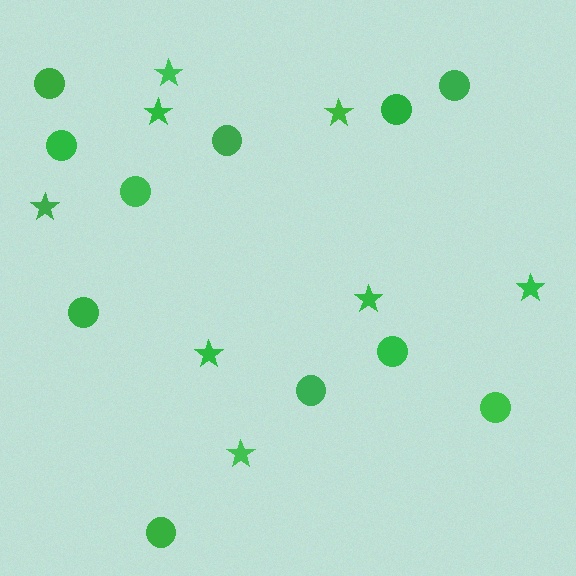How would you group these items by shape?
There are 2 groups: one group of stars (8) and one group of circles (11).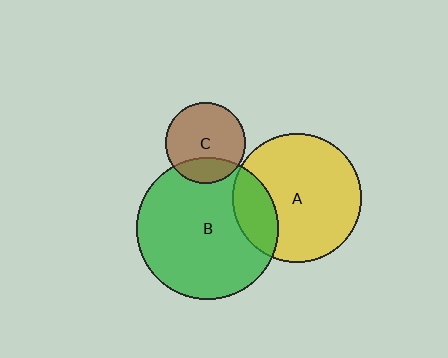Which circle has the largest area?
Circle B (green).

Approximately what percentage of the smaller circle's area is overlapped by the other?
Approximately 25%.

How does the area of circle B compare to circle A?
Approximately 1.2 times.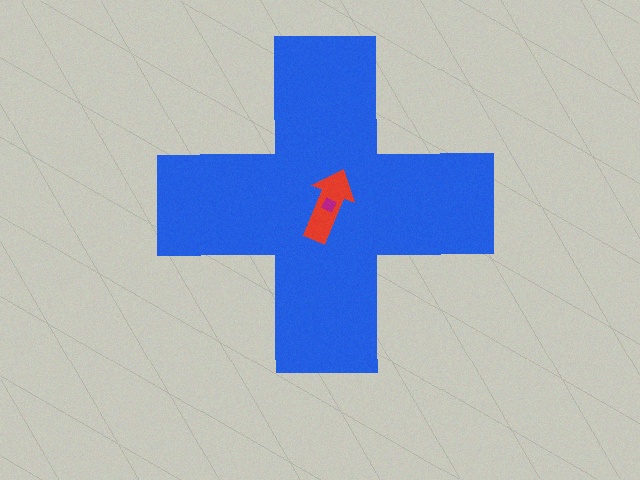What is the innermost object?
The magenta diamond.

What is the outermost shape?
The blue cross.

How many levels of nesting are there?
3.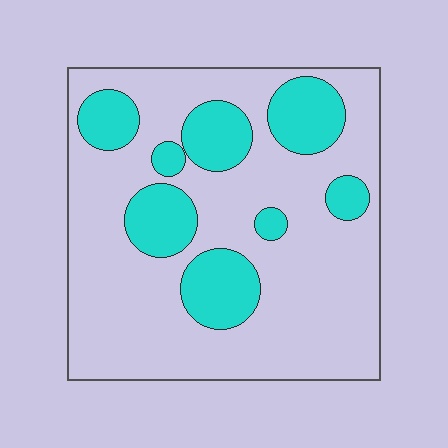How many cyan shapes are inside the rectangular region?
8.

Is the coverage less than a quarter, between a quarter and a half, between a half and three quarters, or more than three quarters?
Between a quarter and a half.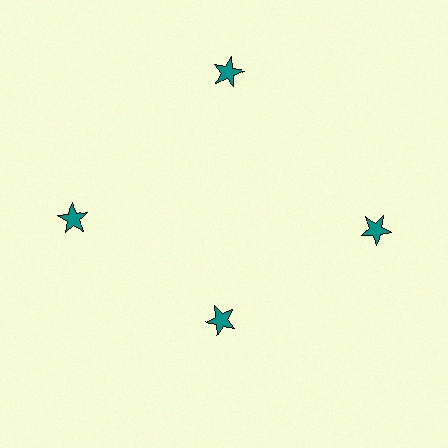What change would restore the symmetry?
The symmetry would be restored by moving it outward, back onto the ring so that all 4 stars sit at equal angles and equal distance from the center.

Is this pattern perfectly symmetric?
No. The 4 teal stars are arranged in a ring, but one element near the 6 o'clock position is pulled inward toward the center, breaking the 4-fold rotational symmetry.